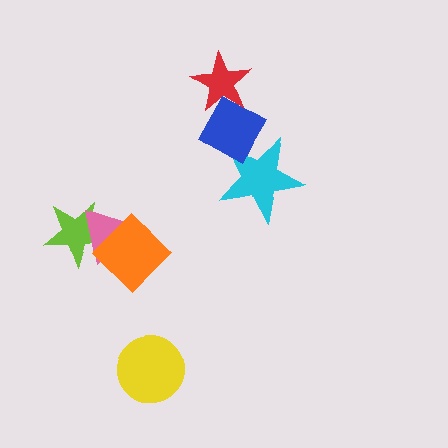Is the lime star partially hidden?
Yes, it is partially covered by another shape.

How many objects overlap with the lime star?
2 objects overlap with the lime star.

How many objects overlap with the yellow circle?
0 objects overlap with the yellow circle.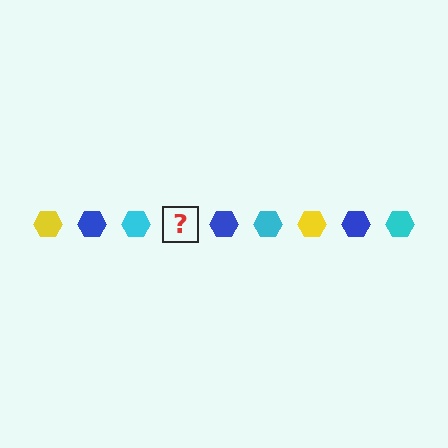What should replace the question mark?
The question mark should be replaced with a yellow hexagon.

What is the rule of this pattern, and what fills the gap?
The rule is that the pattern cycles through yellow, blue, cyan hexagons. The gap should be filled with a yellow hexagon.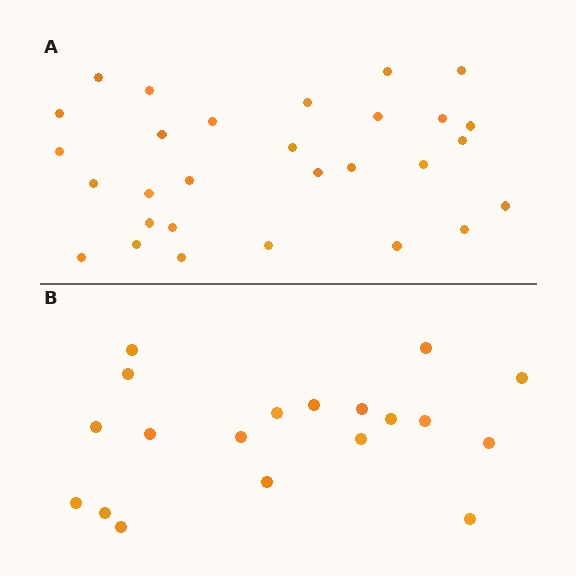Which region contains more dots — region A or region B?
Region A (the top region) has more dots.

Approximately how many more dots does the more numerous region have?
Region A has roughly 10 or so more dots than region B.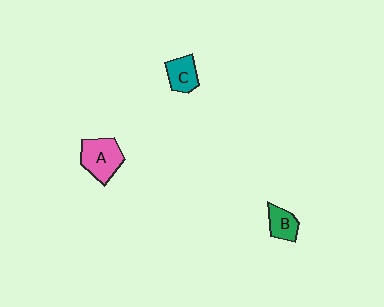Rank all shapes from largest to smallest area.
From largest to smallest: A (pink), C (teal), B (green).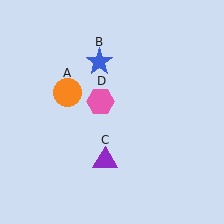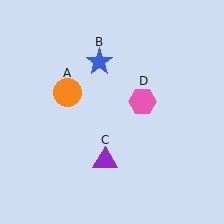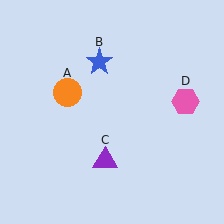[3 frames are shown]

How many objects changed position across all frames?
1 object changed position: pink hexagon (object D).